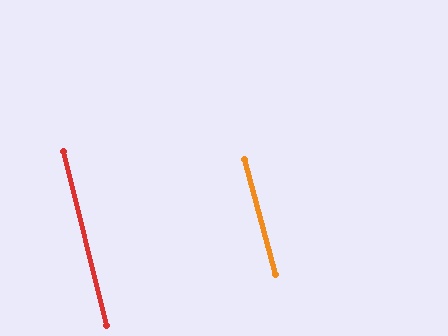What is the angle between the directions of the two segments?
Approximately 1 degree.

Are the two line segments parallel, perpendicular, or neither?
Parallel — their directions differ by only 1.2°.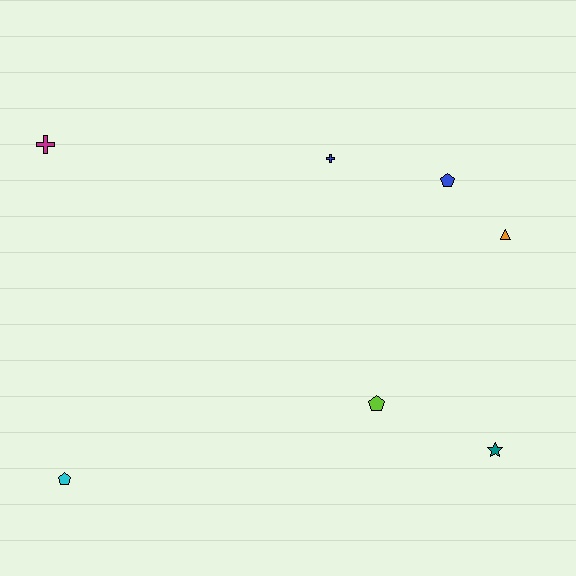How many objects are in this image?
There are 7 objects.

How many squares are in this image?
There are no squares.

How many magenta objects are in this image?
There is 1 magenta object.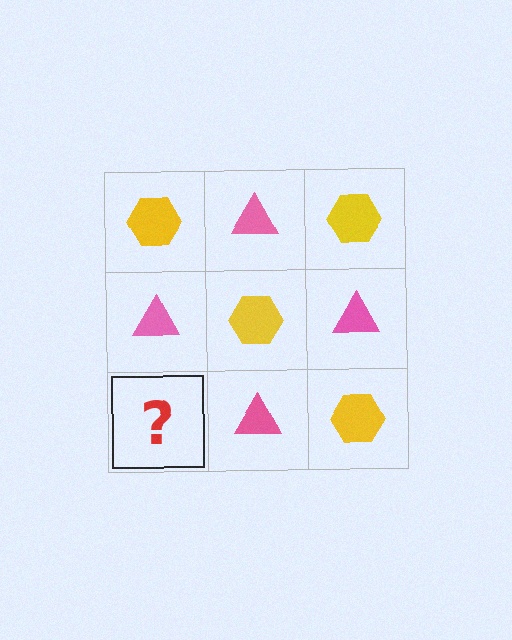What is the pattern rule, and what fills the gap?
The rule is that it alternates yellow hexagon and pink triangle in a checkerboard pattern. The gap should be filled with a yellow hexagon.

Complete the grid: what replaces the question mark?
The question mark should be replaced with a yellow hexagon.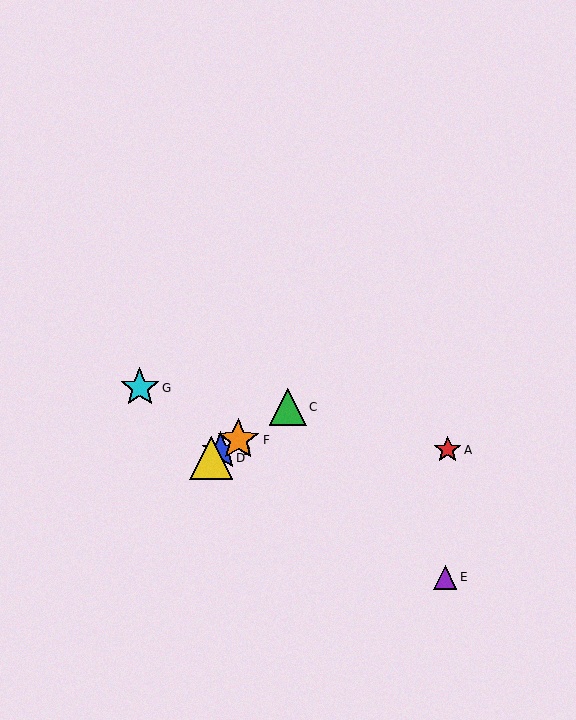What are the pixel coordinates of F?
Object F is at (238, 440).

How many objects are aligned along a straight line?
4 objects (B, C, D, F) are aligned along a straight line.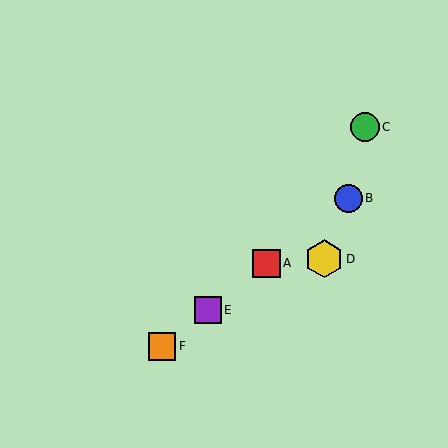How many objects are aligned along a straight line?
4 objects (A, B, E, F) are aligned along a straight line.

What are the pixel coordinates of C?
Object C is at (365, 127).